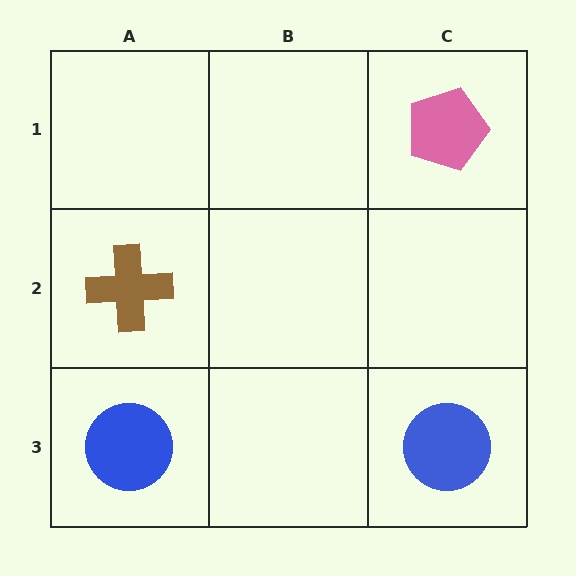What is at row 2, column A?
A brown cross.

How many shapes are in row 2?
1 shape.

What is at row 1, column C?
A pink pentagon.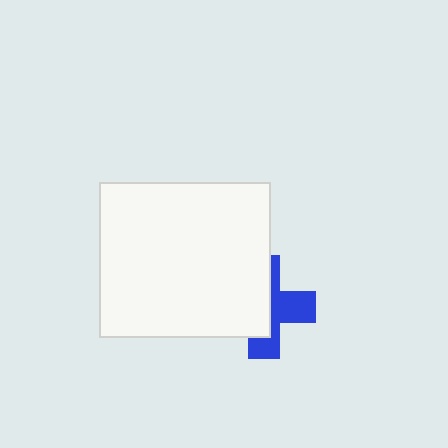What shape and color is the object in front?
The object in front is a white rectangle.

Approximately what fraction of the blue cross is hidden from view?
Roughly 55% of the blue cross is hidden behind the white rectangle.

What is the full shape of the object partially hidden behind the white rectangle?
The partially hidden object is a blue cross.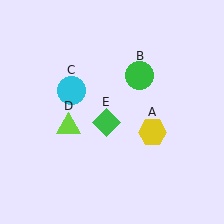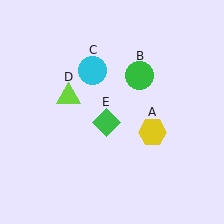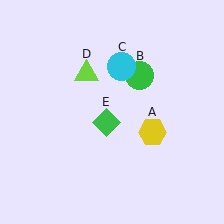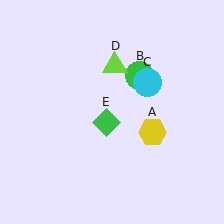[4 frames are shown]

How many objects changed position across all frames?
2 objects changed position: cyan circle (object C), lime triangle (object D).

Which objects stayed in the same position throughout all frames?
Yellow hexagon (object A) and green circle (object B) and green diamond (object E) remained stationary.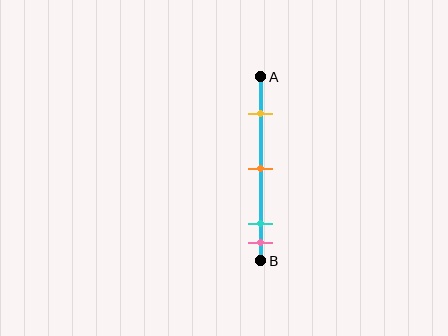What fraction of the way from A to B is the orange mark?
The orange mark is approximately 50% (0.5) of the way from A to B.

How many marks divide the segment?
There are 4 marks dividing the segment.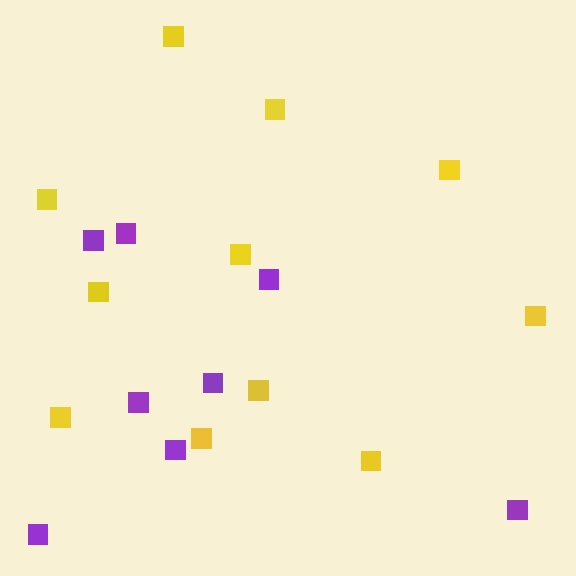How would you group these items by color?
There are 2 groups: one group of yellow squares (11) and one group of purple squares (8).